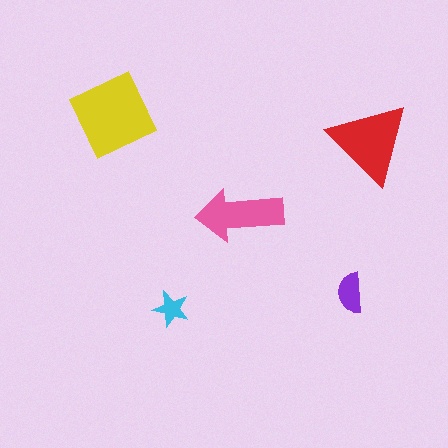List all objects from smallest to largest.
The cyan star, the purple semicircle, the pink arrow, the red triangle, the yellow square.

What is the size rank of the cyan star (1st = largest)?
5th.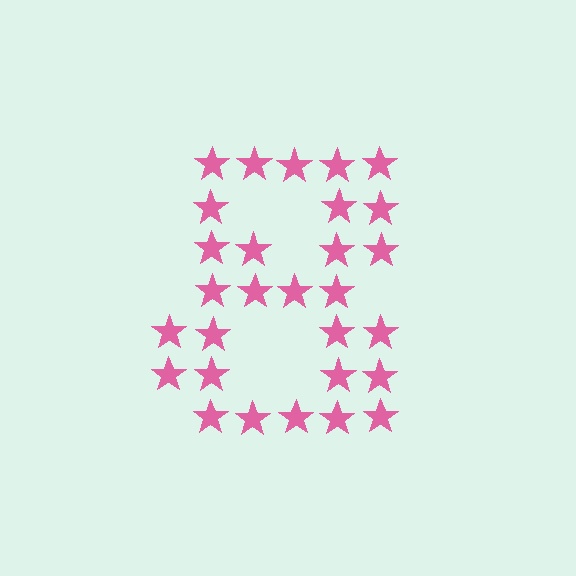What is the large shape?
The large shape is the digit 8.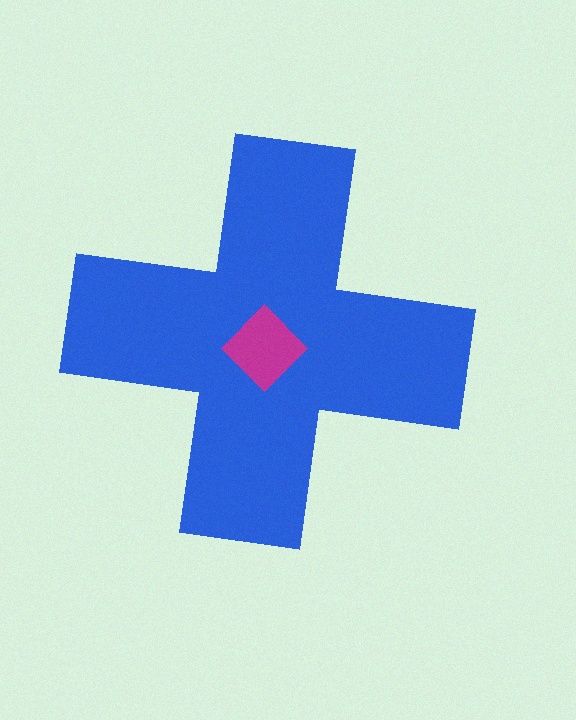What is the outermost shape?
The blue cross.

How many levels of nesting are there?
2.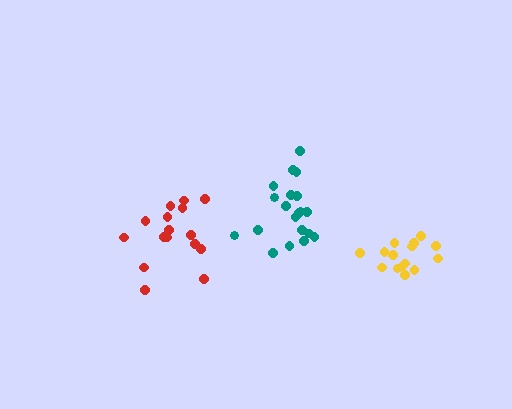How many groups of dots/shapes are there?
There are 3 groups.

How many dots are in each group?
Group 1: 16 dots, Group 2: 20 dots, Group 3: 15 dots (51 total).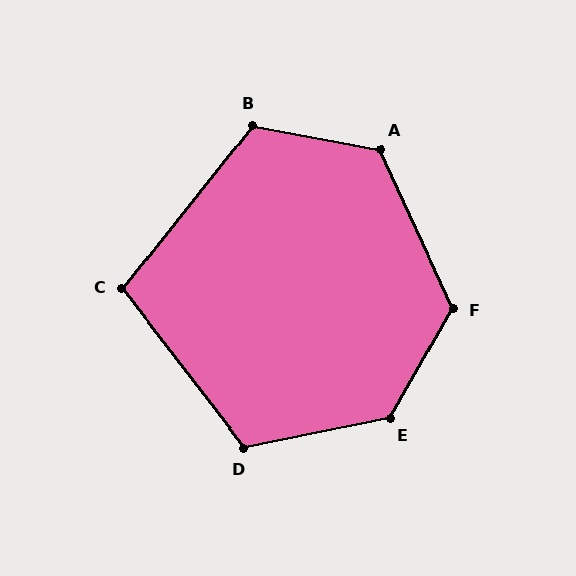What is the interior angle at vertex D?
Approximately 116 degrees (obtuse).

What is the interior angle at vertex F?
Approximately 126 degrees (obtuse).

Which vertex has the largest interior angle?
E, at approximately 131 degrees.